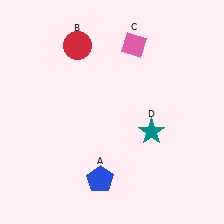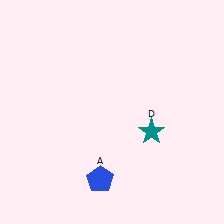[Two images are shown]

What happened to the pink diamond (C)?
The pink diamond (C) was removed in Image 2. It was in the top-right area of Image 1.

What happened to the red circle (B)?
The red circle (B) was removed in Image 2. It was in the top-left area of Image 1.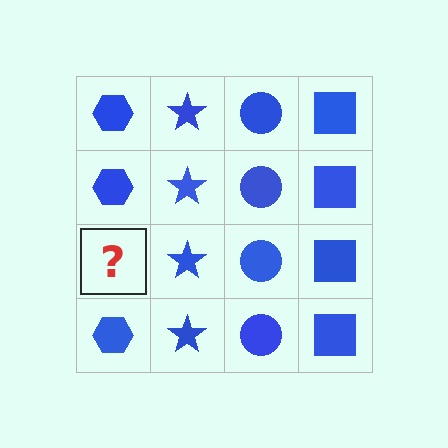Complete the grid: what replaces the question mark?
The question mark should be replaced with a blue hexagon.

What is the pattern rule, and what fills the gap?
The rule is that each column has a consistent shape. The gap should be filled with a blue hexagon.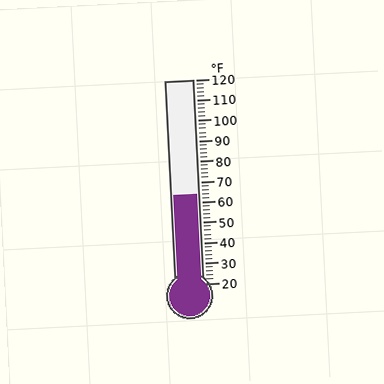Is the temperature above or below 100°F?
The temperature is below 100°F.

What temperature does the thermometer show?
The thermometer shows approximately 64°F.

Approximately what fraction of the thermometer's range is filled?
The thermometer is filled to approximately 45% of its range.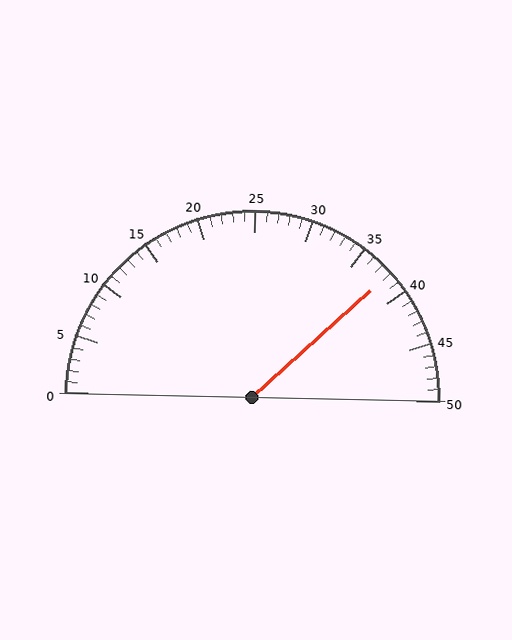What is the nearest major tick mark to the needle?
The nearest major tick mark is 40.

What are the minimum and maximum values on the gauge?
The gauge ranges from 0 to 50.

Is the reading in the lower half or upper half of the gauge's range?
The reading is in the upper half of the range (0 to 50).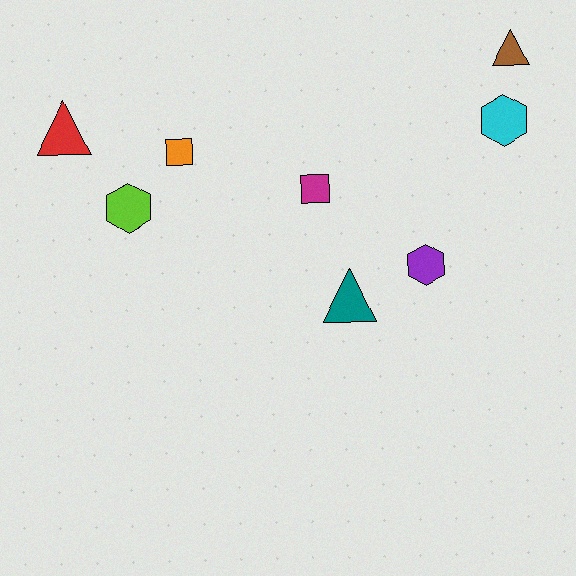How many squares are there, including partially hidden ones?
There are 2 squares.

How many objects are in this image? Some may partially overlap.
There are 8 objects.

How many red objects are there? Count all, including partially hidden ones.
There is 1 red object.